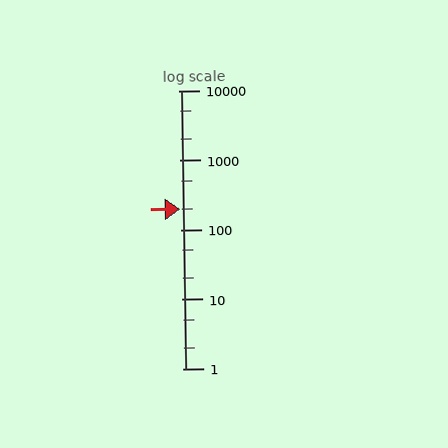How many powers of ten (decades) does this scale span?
The scale spans 4 decades, from 1 to 10000.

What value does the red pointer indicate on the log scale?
The pointer indicates approximately 200.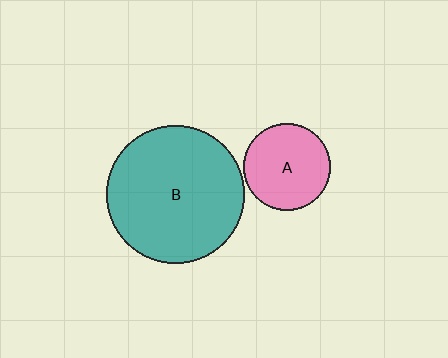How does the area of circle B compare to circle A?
Approximately 2.5 times.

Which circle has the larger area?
Circle B (teal).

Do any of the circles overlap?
No, none of the circles overlap.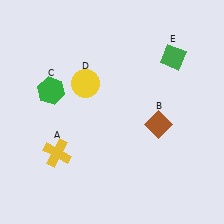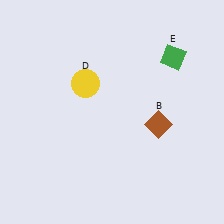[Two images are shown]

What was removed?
The yellow cross (A), the green hexagon (C) were removed in Image 2.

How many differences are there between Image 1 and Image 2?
There are 2 differences between the two images.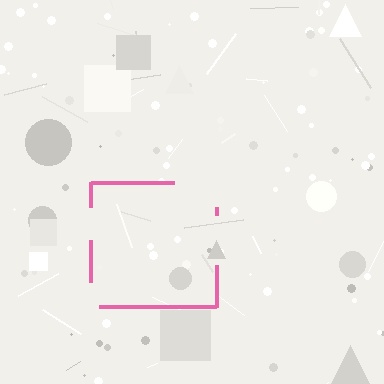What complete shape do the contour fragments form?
The contour fragments form a square.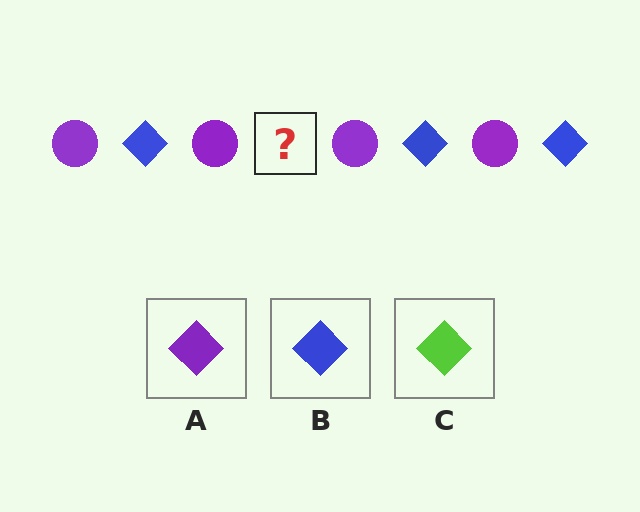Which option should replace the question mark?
Option B.